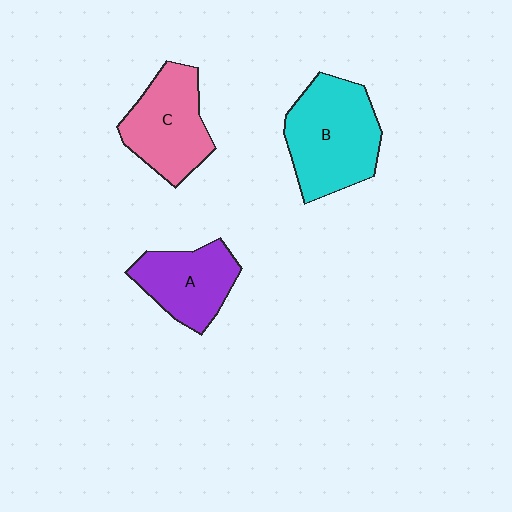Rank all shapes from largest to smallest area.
From largest to smallest: B (cyan), C (pink), A (purple).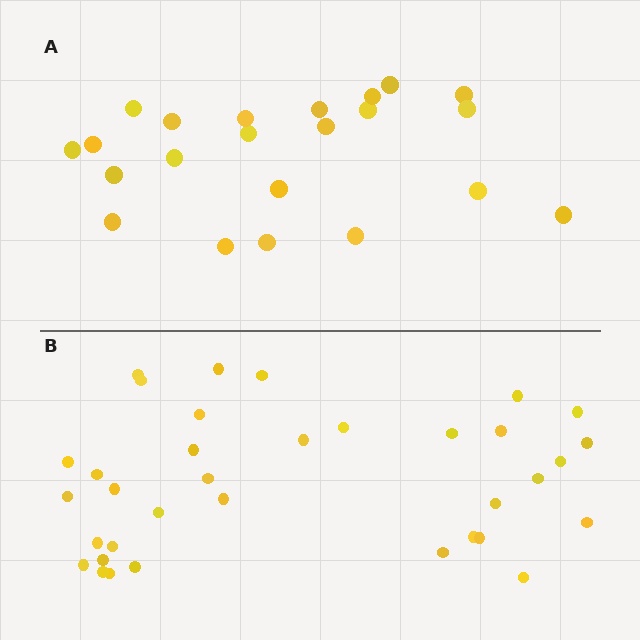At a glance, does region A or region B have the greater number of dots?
Region B (the bottom region) has more dots.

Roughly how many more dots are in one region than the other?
Region B has approximately 15 more dots than region A.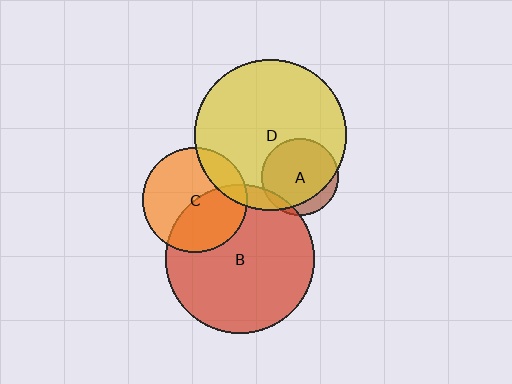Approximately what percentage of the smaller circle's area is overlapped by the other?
Approximately 85%.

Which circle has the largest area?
Circle D (yellow).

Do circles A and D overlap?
Yes.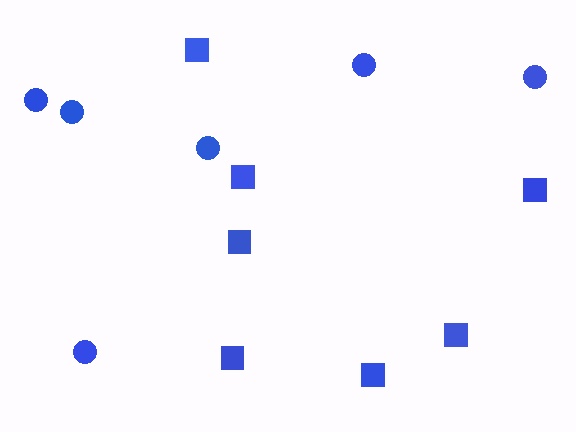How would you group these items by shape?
There are 2 groups: one group of squares (7) and one group of circles (6).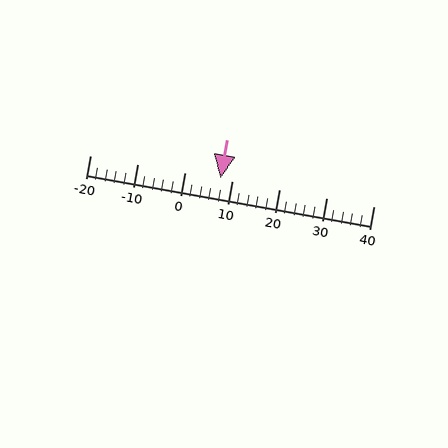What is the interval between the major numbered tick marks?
The major tick marks are spaced 10 units apart.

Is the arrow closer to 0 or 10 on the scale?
The arrow is closer to 10.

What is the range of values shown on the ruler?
The ruler shows values from -20 to 40.